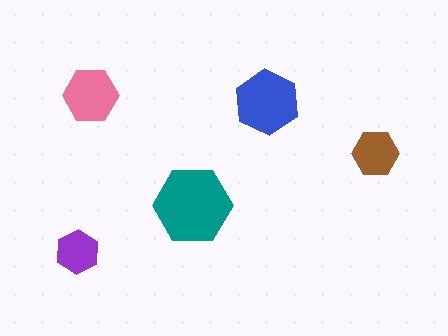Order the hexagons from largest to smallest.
the teal one, the blue one, the pink one, the brown one, the purple one.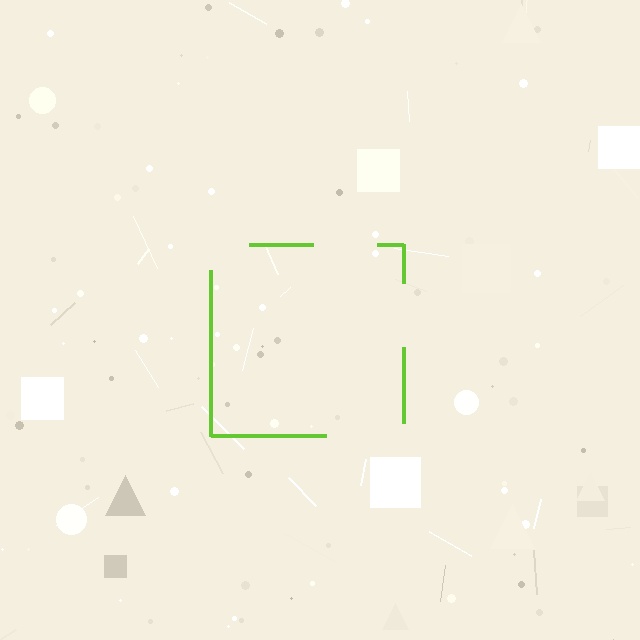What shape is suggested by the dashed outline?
The dashed outline suggests a square.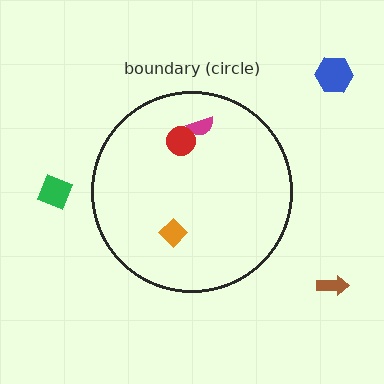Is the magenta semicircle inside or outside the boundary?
Inside.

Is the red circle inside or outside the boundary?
Inside.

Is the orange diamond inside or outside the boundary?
Inside.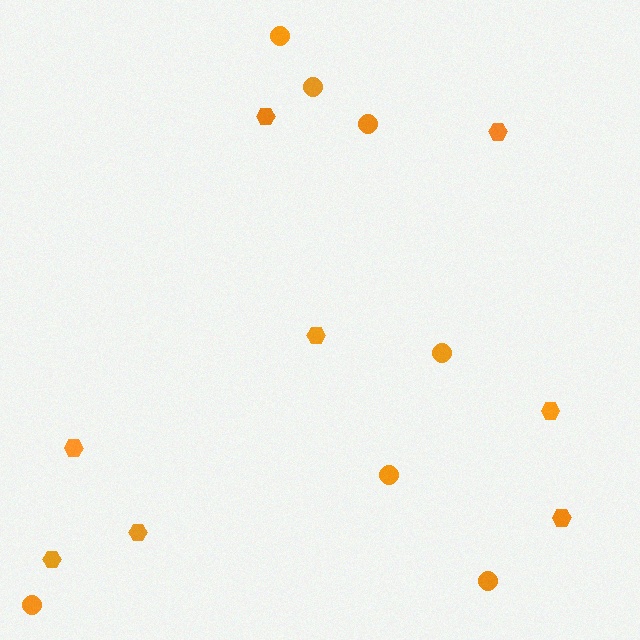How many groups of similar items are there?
There are 2 groups: one group of hexagons (8) and one group of circles (7).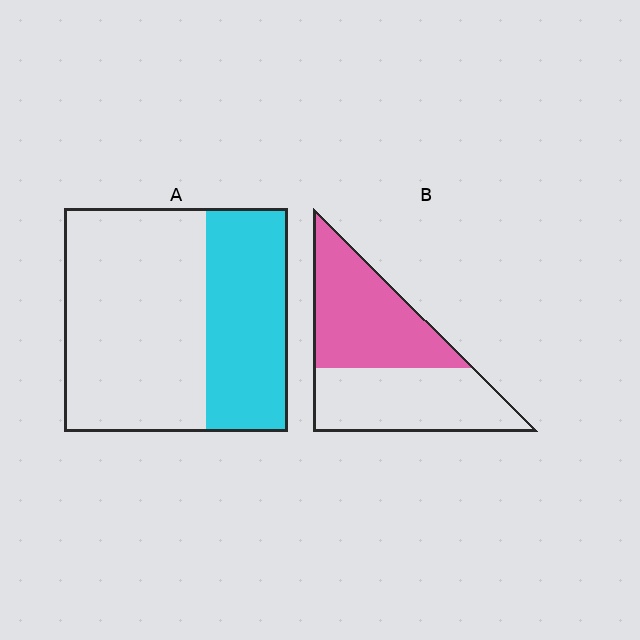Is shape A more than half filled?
No.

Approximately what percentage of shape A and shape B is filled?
A is approximately 35% and B is approximately 50%.